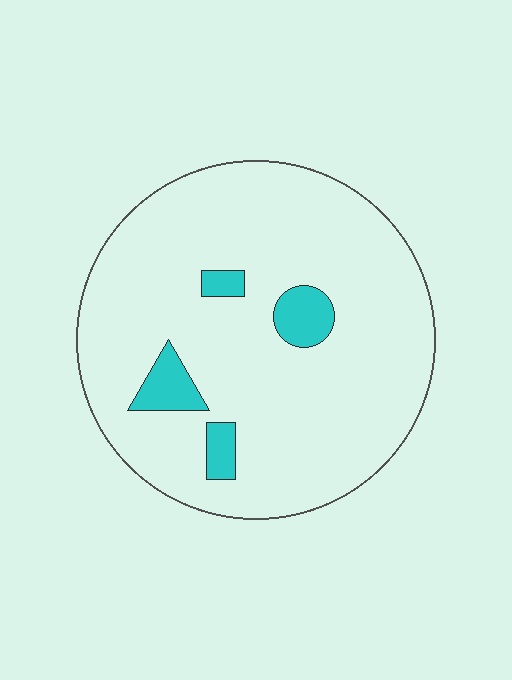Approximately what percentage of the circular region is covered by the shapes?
Approximately 10%.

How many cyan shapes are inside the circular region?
4.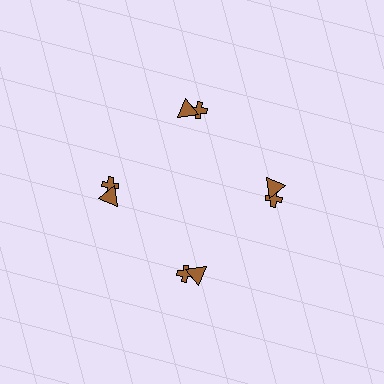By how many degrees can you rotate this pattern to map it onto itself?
The pattern maps onto itself every 90 degrees of rotation.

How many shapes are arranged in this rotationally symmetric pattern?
There are 8 shapes, arranged in 4 groups of 2.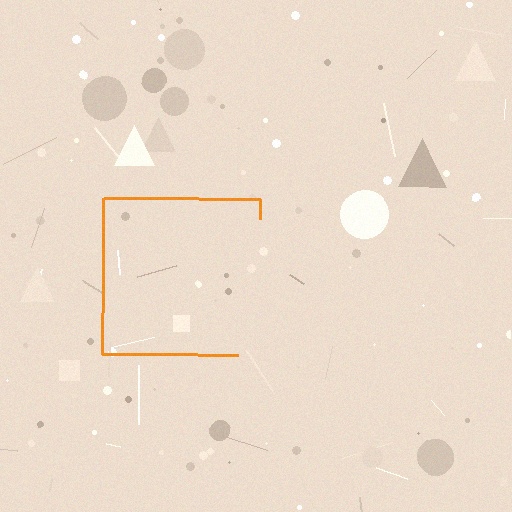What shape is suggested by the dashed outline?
The dashed outline suggests a square.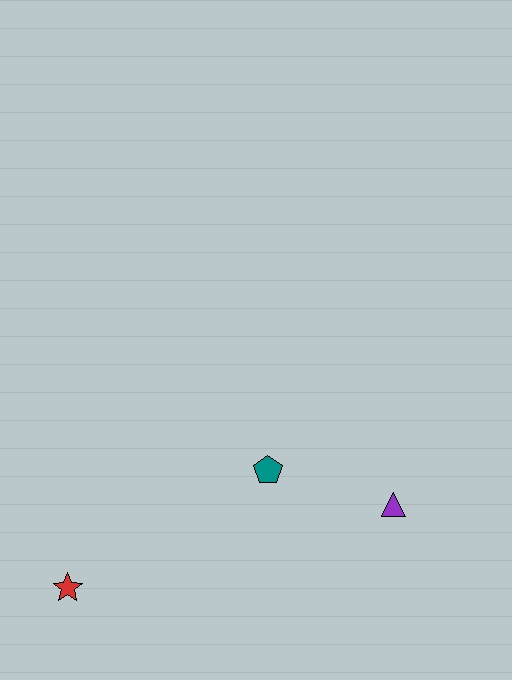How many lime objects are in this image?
There are no lime objects.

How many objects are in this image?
There are 3 objects.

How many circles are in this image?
There are no circles.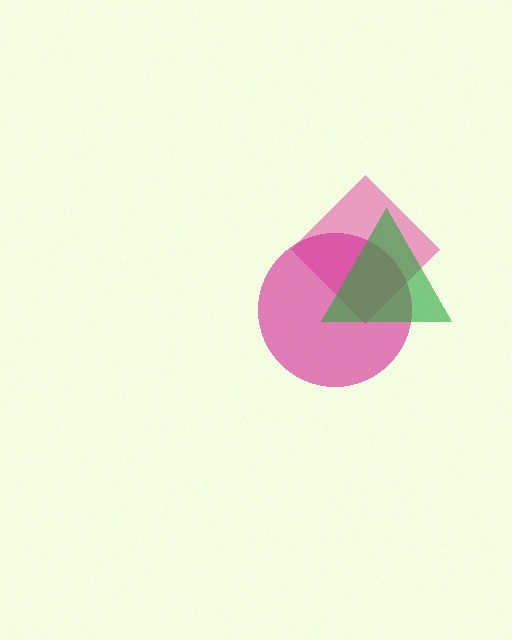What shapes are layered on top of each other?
The layered shapes are: a pink diamond, a magenta circle, a green triangle.